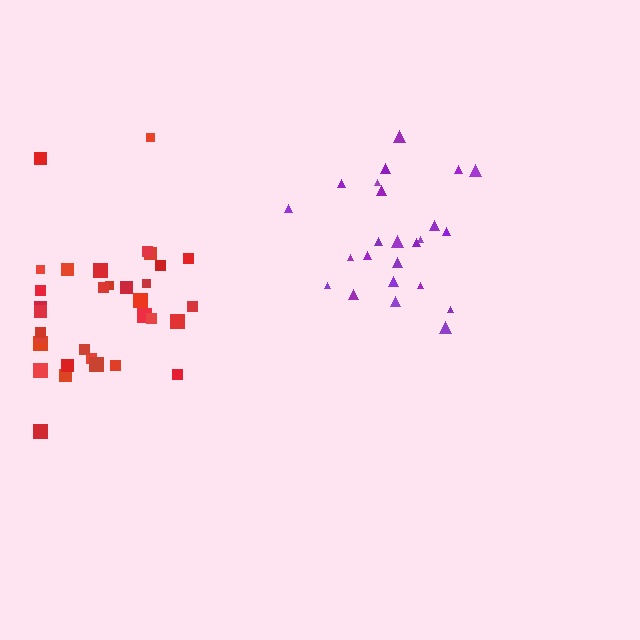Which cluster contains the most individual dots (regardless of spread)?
Red (33).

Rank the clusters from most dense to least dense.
purple, red.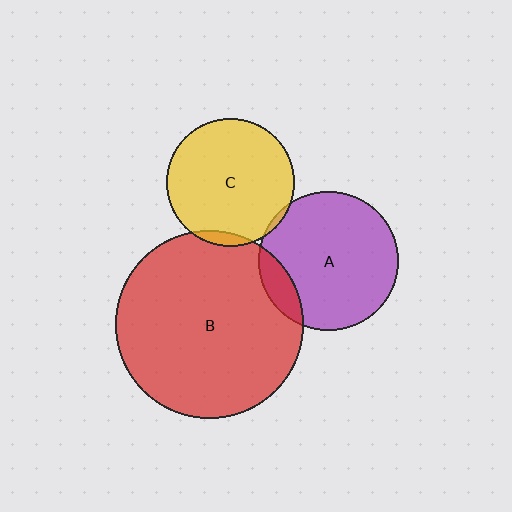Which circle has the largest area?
Circle B (red).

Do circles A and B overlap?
Yes.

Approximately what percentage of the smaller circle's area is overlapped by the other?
Approximately 10%.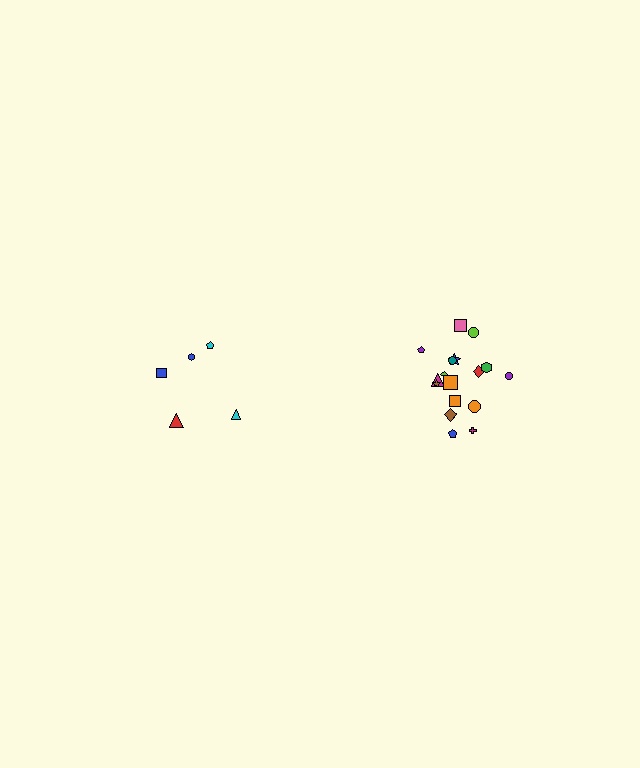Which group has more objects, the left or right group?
The right group.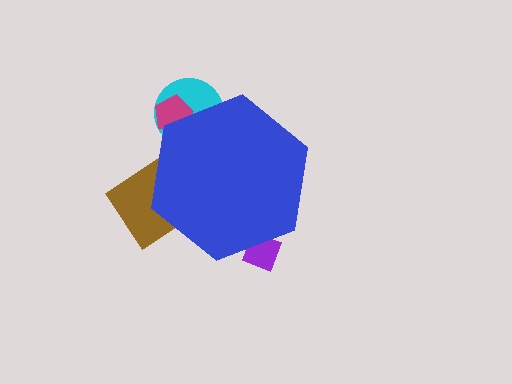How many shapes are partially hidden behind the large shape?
4 shapes are partially hidden.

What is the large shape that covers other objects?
A blue hexagon.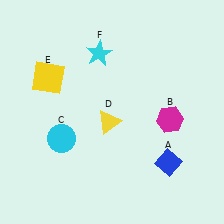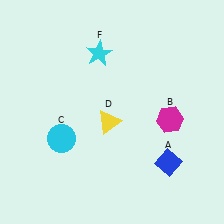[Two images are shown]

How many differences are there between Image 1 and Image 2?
There is 1 difference between the two images.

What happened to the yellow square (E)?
The yellow square (E) was removed in Image 2. It was in the top-left area of Image 1.